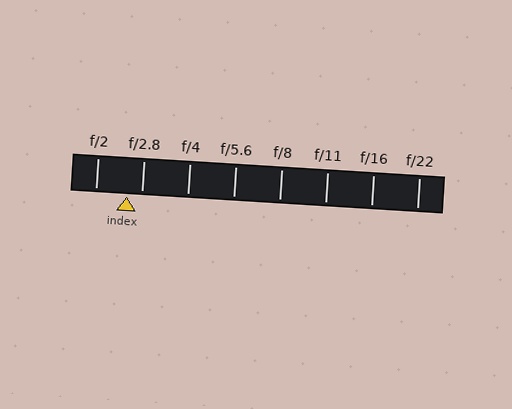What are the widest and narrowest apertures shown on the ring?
The widest aperture shown is f/2 and the narrowest is f/22.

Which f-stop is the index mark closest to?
The index mark is closest to f/2.8.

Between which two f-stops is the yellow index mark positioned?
The index mark is between f/2 and f/2.8.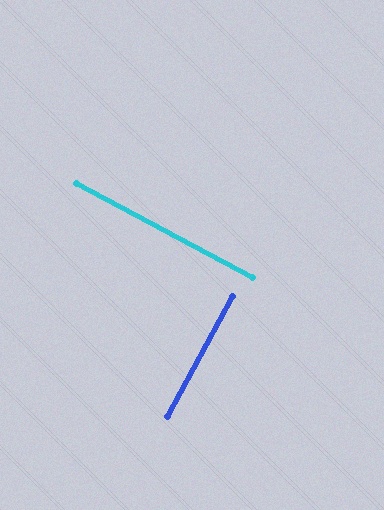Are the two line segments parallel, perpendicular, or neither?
Perpendicular — they meet at approximately 90°.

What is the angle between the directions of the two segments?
Approximately 90 degrees.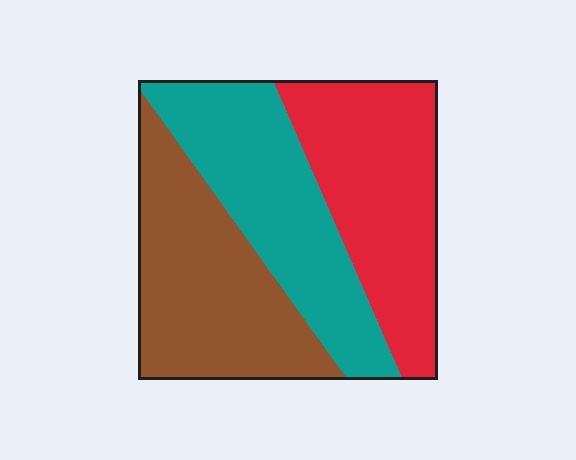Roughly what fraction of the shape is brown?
Brown covers 34% of the shape.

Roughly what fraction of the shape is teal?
Teal takes up about one third (1/3) of the shape.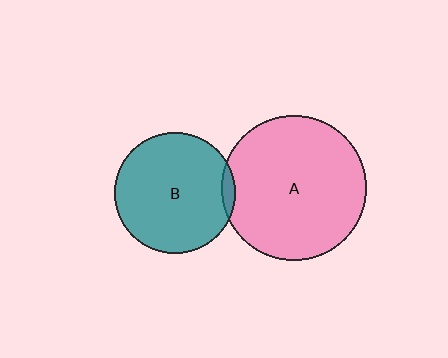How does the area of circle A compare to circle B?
Approximately 1.4 times.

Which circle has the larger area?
Circle A (pink).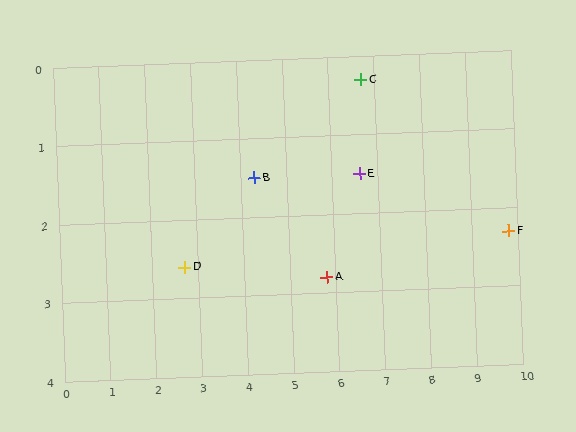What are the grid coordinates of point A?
Point A is at approximately (5.8, 2.8).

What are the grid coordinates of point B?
Point B is at approximately (4.3, 1.5).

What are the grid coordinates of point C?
Point C is at approximately (6.7, 0.3).